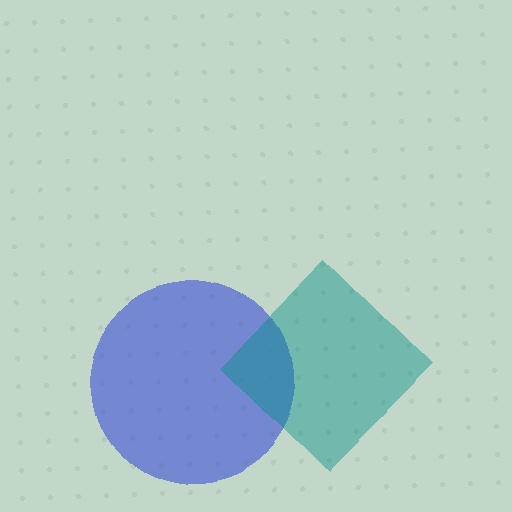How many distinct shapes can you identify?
There are 2 distinct shapes: a blue circle, a teal diamond.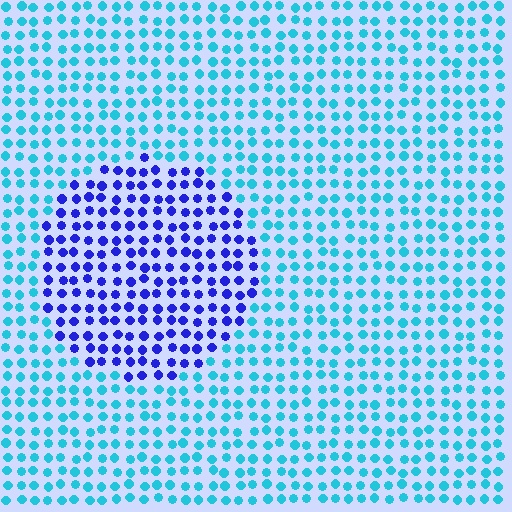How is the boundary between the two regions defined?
The boundary is defined purely by a slight shift in hue (about 53 degrees). Spacing, size, and orientation are identical on both sides.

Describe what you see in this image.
The image is filled with small cyan elements in a uniform arrangement. A circle-shaped region is visible where the elements are tinted to a slightly different hue, forming a subtle color boundary.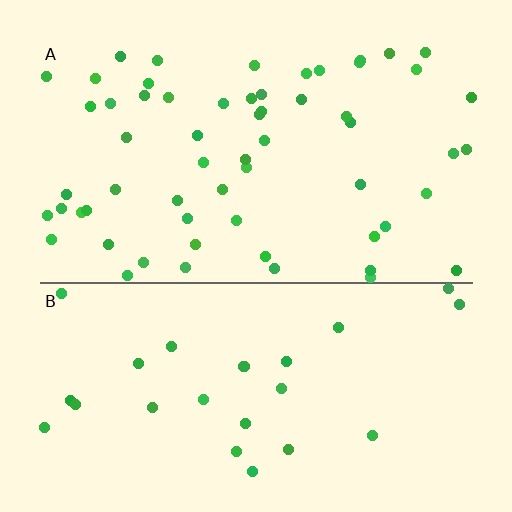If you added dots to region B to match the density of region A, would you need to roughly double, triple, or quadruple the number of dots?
Approximately double.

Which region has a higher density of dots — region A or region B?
A (the top).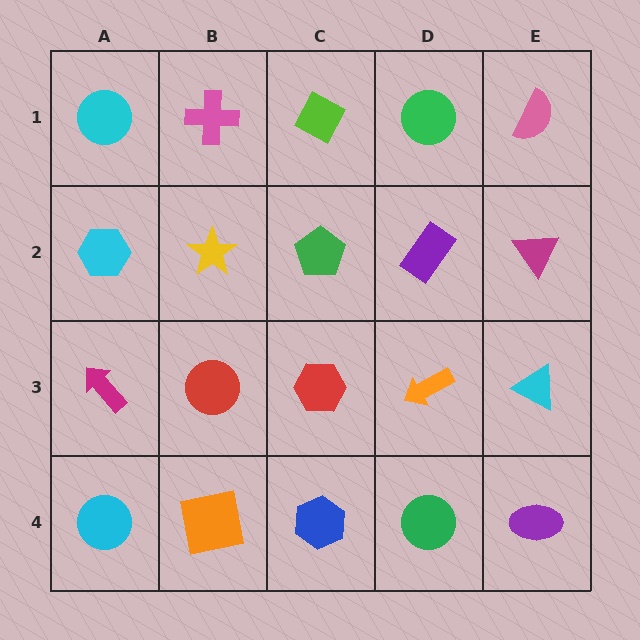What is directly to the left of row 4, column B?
A cyan circle.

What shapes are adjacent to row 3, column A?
A cyan hexagon (row 2, column A), a cyan circle (row 4, column A), a red circle (row 3, column B).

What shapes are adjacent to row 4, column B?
A red circle (row 3, column B), a cyan circle (row 4, column A), a blue hexagon (row 4, column C).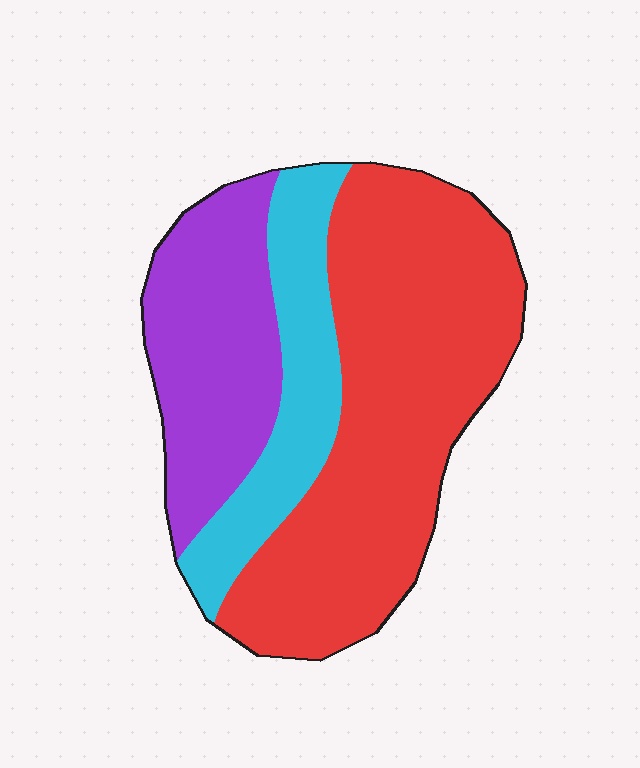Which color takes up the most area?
Red, at roughly 55%.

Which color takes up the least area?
Cyan, at roughly 20%.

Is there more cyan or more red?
Red.